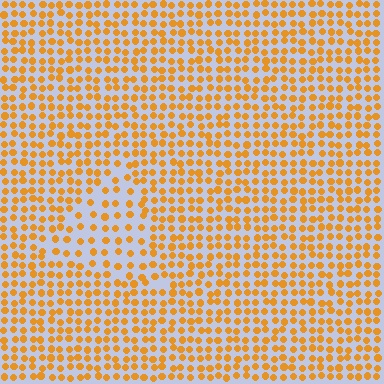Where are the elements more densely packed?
The elements are more densely packed outside the triangle boundary.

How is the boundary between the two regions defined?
The boundary is defined by a change in element density (approximately 1.8x ratio). All elements are the same color, size, and shape.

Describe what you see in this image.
The image contains small orange elements arranged at two different densities. A triangle-shaped region is visible where the elements are less densely packed than the surrounding area.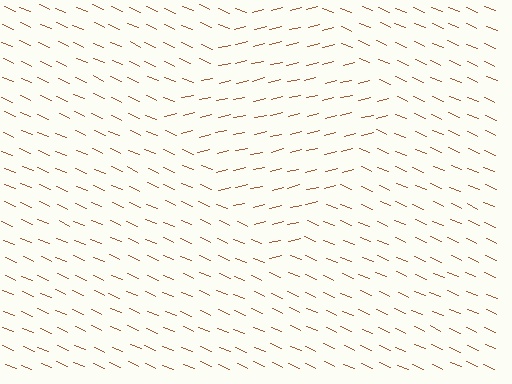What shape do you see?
I see a diamond.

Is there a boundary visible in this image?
Yes, there is a texture boundary formed by a change in line orientation.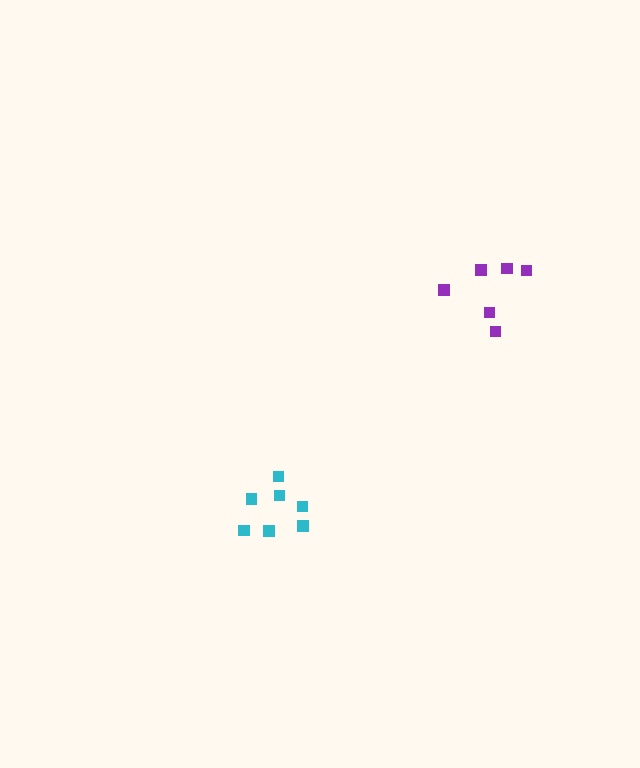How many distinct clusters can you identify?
There are 2 distinct clusters.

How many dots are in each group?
Group 1: 7 dots, Group 2: 6 dots (13 total).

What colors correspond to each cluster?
The clusters are colored: cyan, purple.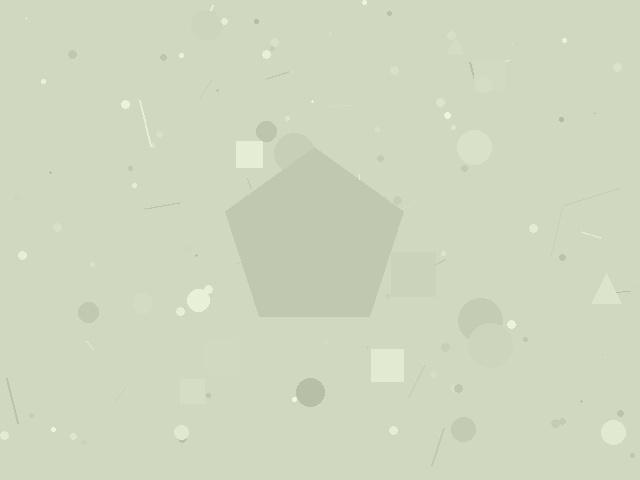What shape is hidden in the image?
A pentagon is hidden in the image.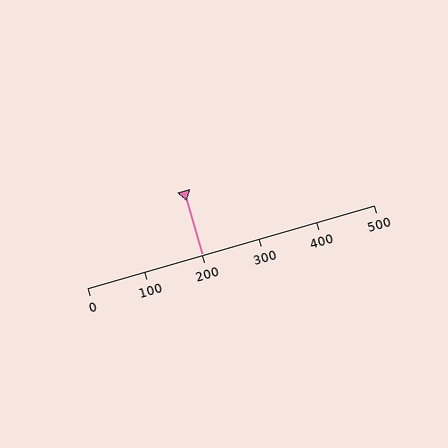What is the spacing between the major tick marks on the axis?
The major ticks are spaced 100 apart.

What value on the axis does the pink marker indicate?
The marker indicates approximately 200.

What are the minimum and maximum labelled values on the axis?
The axis runs from 0 to 500.